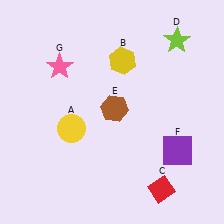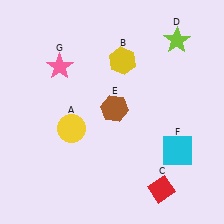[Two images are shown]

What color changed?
The square (F) changed from purple in Image 1 to cyan in Image 2.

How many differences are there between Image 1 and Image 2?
There is 1 difference between the two images.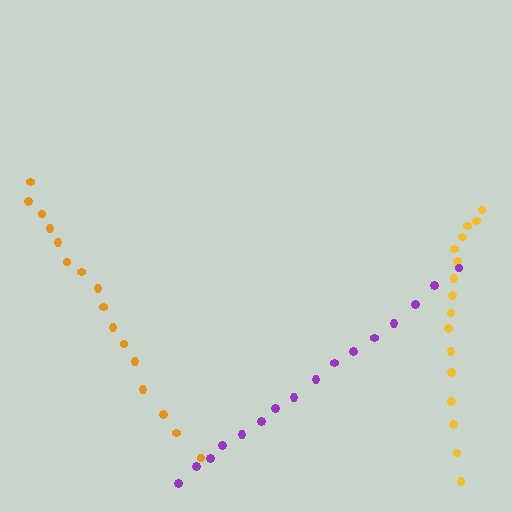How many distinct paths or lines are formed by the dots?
There are 3 distinct paths.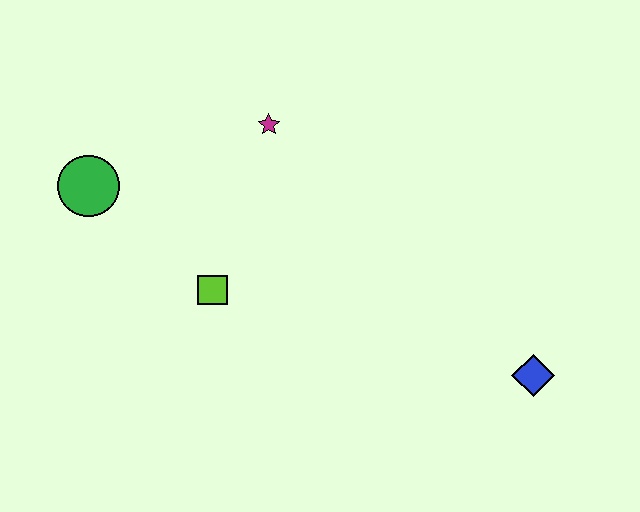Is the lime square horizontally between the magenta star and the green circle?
Yes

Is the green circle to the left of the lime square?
Yes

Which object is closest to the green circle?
The lime square is closest to the green circle.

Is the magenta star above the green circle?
Yes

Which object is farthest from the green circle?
The blue diamond is farthest from the green circle.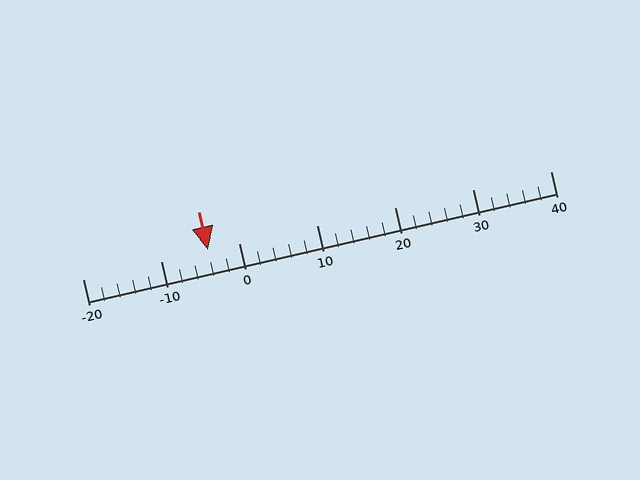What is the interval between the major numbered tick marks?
The major tick marks are spaced 10 units apart.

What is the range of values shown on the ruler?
The ruler shows values from -20 to 40.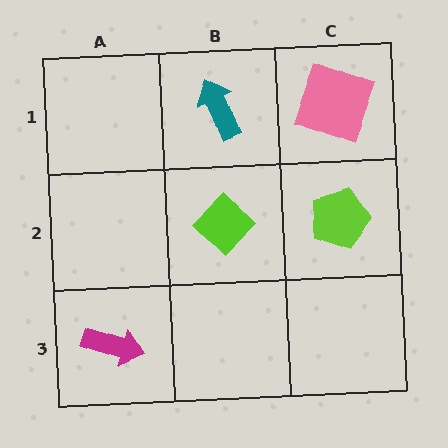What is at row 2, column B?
A lime diamond.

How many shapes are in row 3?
1 shape.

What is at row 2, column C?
A lime pentagon.